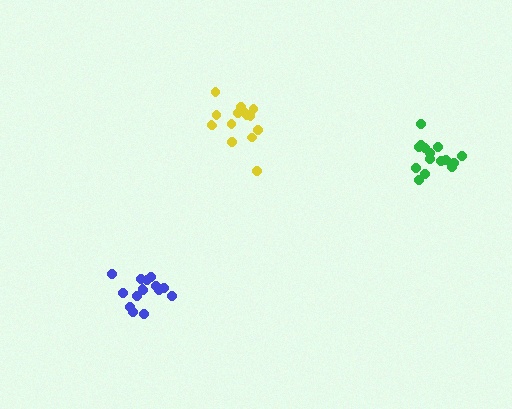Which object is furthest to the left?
The blue cluster is leftmost.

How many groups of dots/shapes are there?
There are 3 groups.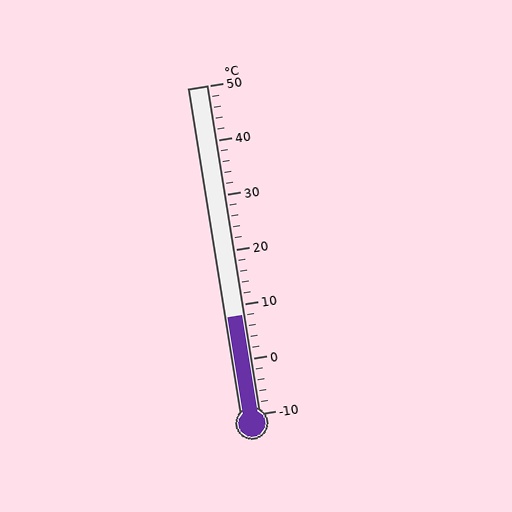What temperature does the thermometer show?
The thermometer shows approximately 8°C.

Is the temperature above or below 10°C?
The temperature is below 10°C.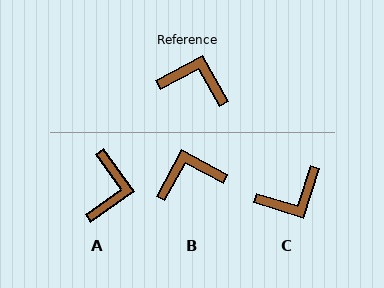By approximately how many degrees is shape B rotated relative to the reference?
Approximately 33 degrees counter-clockwise.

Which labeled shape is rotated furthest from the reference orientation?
C, about 136 degrees away.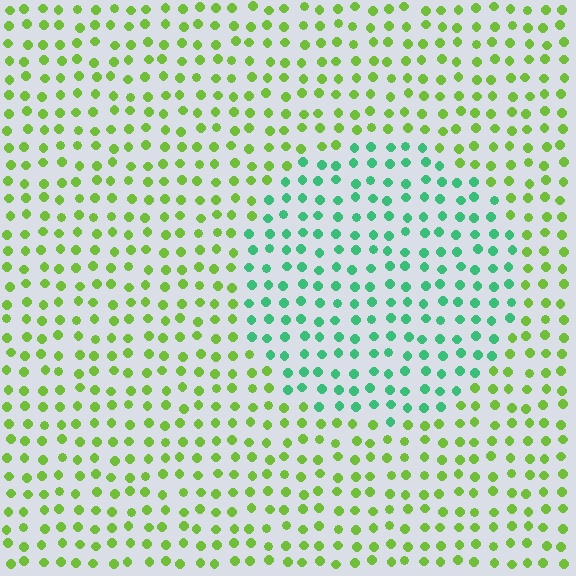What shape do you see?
I see a circle.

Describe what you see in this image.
The image is filled with small lime elements in a uniform arrangement. A circle-shaped region is visible where the elements are tinted to a slightly different hue, forming a subtle color boundary.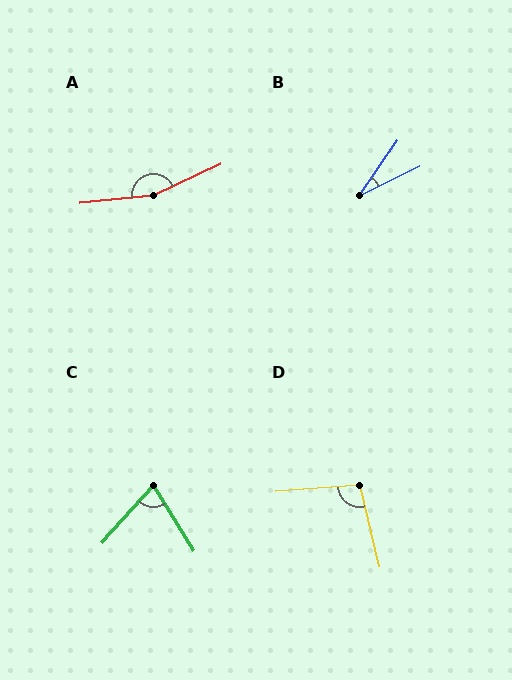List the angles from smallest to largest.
B (29°), C (73°), D (99°), A (160°).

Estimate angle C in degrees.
Approximately 73 degrees.